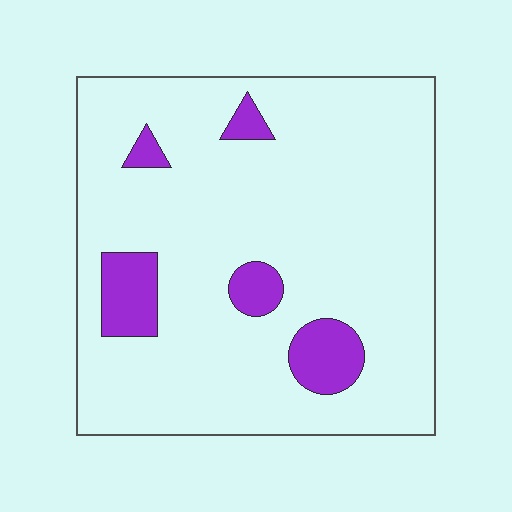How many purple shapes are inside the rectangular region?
5.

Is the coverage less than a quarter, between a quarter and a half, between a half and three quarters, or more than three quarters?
Less than a quarter.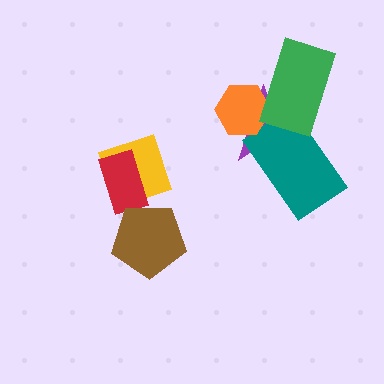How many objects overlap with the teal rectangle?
2 objects overlap with the teal rectangle.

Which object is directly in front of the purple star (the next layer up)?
The teal rectangle is directly in front of the purple star.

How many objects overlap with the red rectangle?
1 object overlaps with the red rectangle.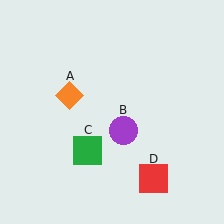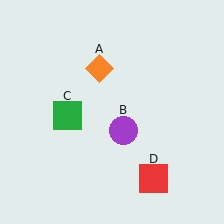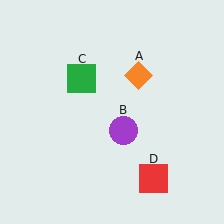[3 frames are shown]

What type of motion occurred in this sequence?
The orange diamond (object A), green square (object C) rotated clockwise around the center of the scene.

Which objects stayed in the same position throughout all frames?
Purple circle (object B) and red square (object D) remained stationary.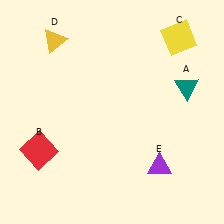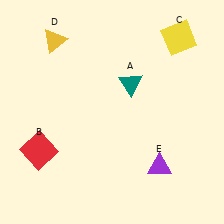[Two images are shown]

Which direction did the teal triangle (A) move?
The teal triangle (A) moved left.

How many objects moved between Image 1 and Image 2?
1 object moved between the two images.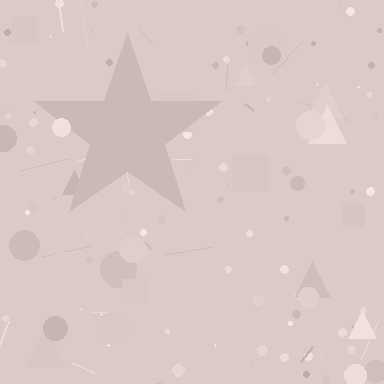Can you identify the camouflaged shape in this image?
The camouflaged shape is a star.